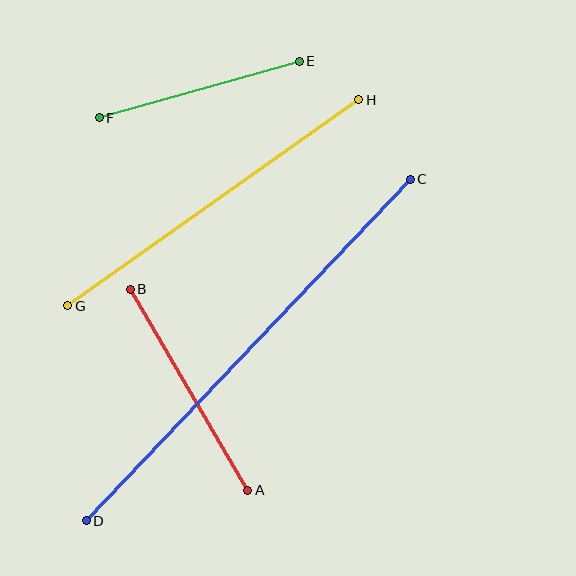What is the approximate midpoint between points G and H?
The midpoint is at approximately (213, 203) pixels.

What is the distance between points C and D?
The distance is approximately 471 pixels.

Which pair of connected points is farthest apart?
Points C and D are farthest apart.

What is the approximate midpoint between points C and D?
The midpoint is at approximately (248, 350) pixels.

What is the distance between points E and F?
The distance is approximately 208 pixels.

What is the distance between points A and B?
The distance is approximately 233 pixels.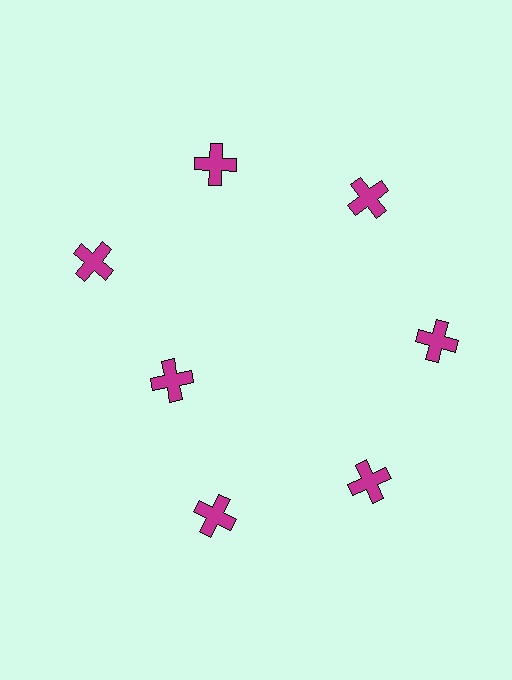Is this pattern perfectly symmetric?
No. The 7 magenta crosses are arranged in a ring, but one element near the 8 o'clock position is pulled inward toward the center, breaking the 7-fold rotational symmetry.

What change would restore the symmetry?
The symmetry would be restored by moving it outward, back onto the ring so that all 7 crosses sit at equal angles and equal distance from the center.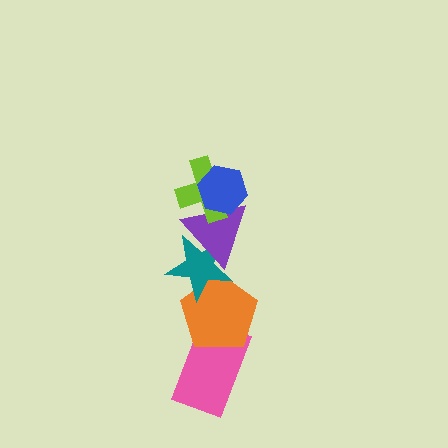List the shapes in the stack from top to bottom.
From top to bottom: the blue hexagon, the lime cross, the purple triangle, the teal star, the orange pentagon, the pink rectangle.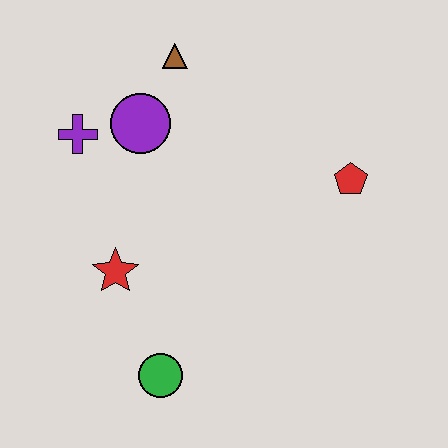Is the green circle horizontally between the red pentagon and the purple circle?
Yes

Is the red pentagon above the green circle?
Yes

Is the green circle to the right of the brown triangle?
No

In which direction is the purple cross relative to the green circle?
The purple cross is above the green circle.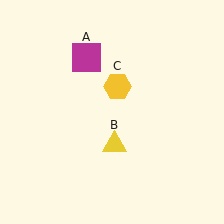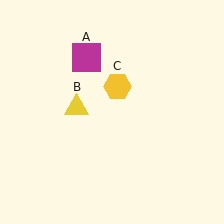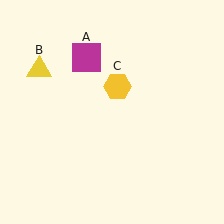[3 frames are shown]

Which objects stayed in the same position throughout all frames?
Magenta square (object A) and yellow hexagon (object C) remained stationary.